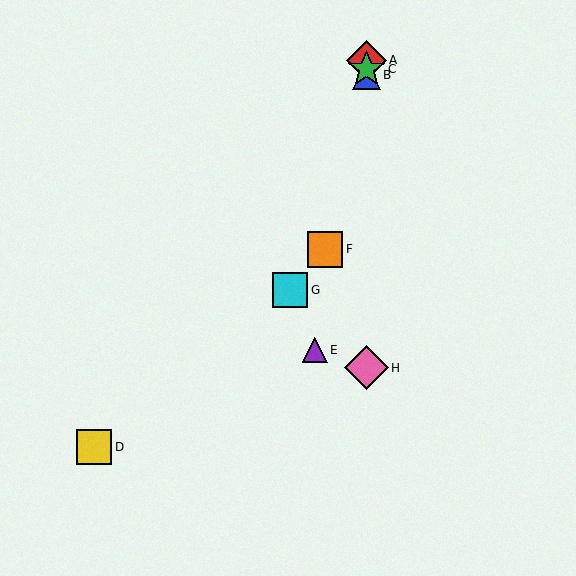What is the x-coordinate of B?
Object B is at x≈366.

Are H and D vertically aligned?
No, H is at x≈366 and D is at x≈94.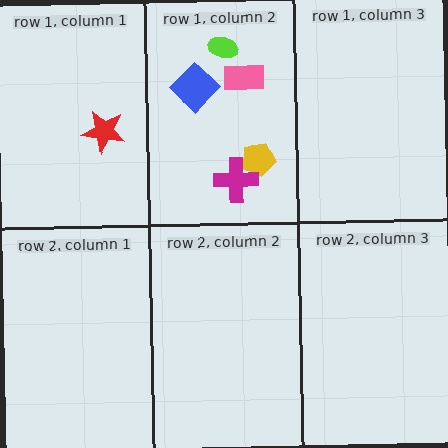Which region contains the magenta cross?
The row 1, column 2 region.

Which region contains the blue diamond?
The row 1, column 2 region.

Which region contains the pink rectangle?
The row 1, column 2 region.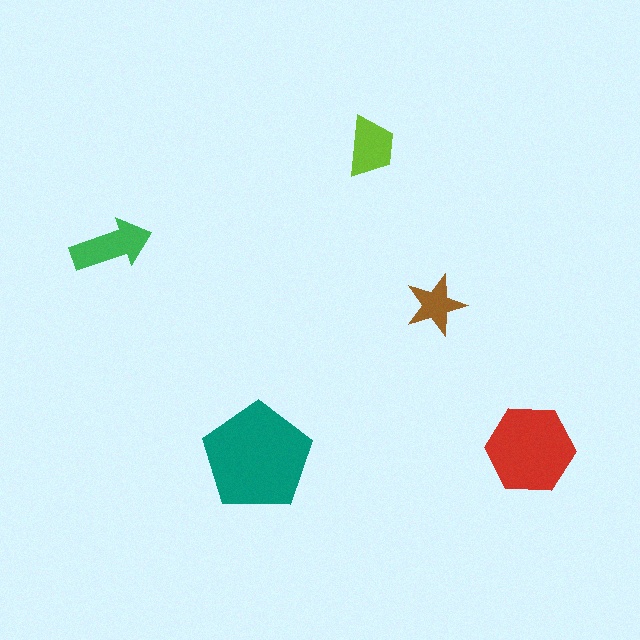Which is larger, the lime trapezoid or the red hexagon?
The red hexagon.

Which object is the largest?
The teal pentagon.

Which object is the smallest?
The brown star.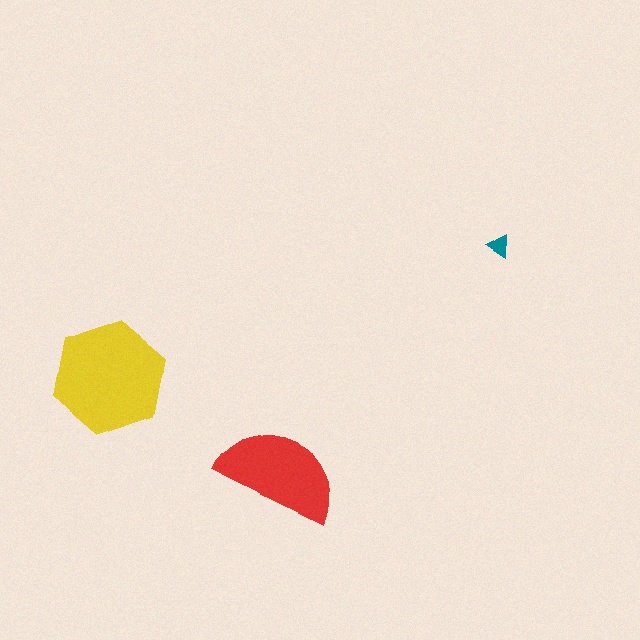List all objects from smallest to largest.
The teal triangle, the red semicircle, the yellow hexagon.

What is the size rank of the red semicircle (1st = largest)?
2nd.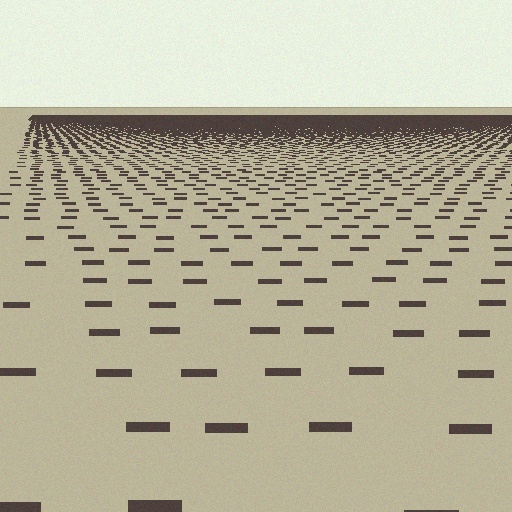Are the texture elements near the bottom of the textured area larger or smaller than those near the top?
Larger. Near the bottom, elements are closer to the viewer and appear at a bigger on-screen size.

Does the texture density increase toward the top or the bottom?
Density increases toward the top.